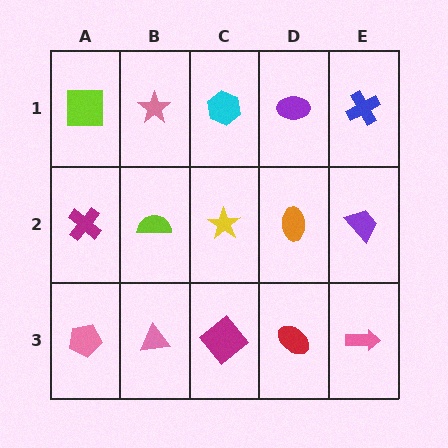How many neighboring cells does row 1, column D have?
3.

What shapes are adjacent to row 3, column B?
A lime semicircle (row 2, column B), a pink pentagon (row 3, column A), a magenta diamond (row 3, column C).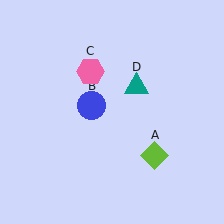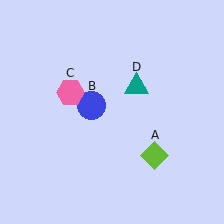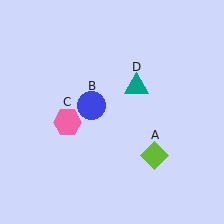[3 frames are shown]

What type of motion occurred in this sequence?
The pink hexagon (object C) rotated counterclockwise around the center of the scene.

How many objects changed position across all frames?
1 object changed position: pink hexagon (object C).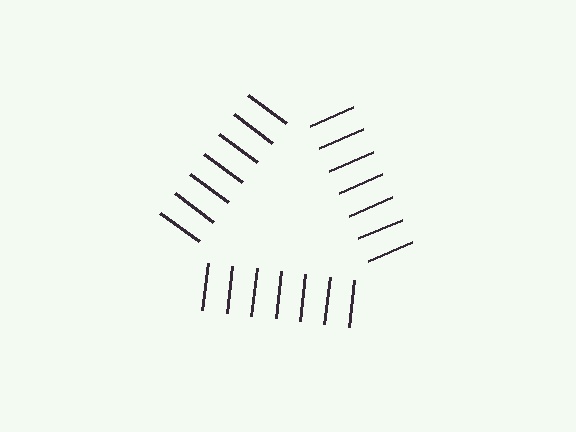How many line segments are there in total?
21 — 7 along each of the 3 edges.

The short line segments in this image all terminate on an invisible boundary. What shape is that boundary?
An illusory triangle — the line segments terminate on its edges but no continuous stroke is drawn.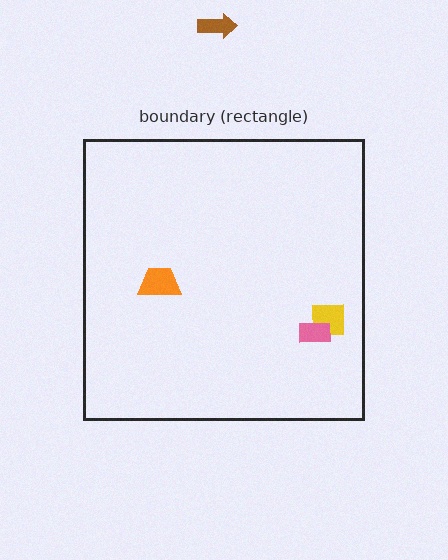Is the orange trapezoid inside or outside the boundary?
Inside.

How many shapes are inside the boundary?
3 inside, 1 outside.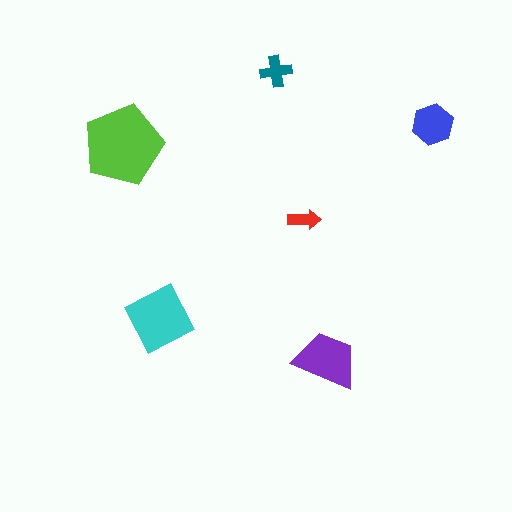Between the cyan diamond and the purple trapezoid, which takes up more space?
The cyan diamond.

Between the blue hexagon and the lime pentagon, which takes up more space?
The lime pentagon.